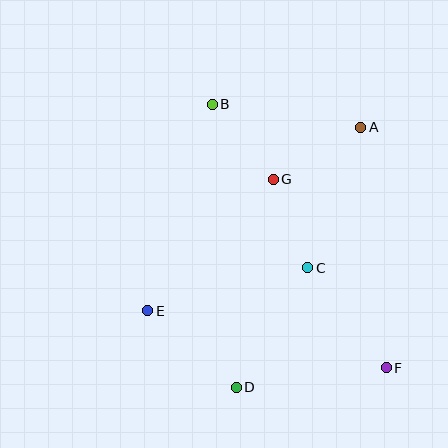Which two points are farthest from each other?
Points B and F are farthest from each other.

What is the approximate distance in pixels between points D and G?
The distance between D and G is approximately 211 pixels.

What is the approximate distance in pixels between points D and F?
The distance between D and F is approximately 152 pixels.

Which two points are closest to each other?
Points C and G are closest to each other.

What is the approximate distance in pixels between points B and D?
The distance between B and D is approximately 284 pixels.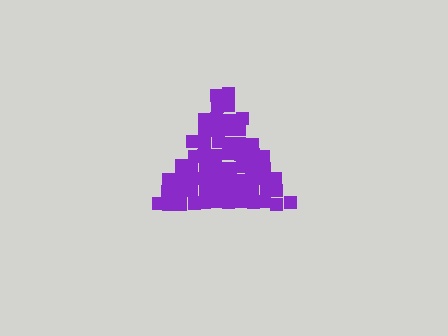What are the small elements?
The small elements are squares.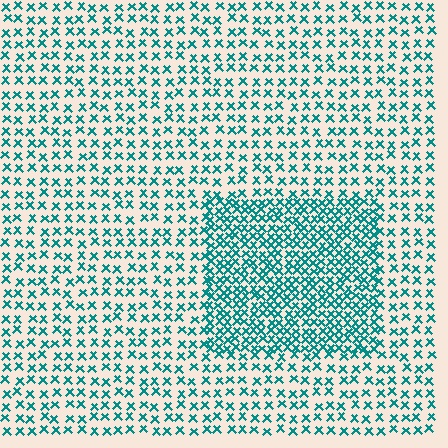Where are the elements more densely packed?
The elements are more densely packed inside the rectangle boundary.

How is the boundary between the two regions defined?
The boundary is defined by a change in element density (approximately 2.1x ratio). All elements are the same color, size, and shape.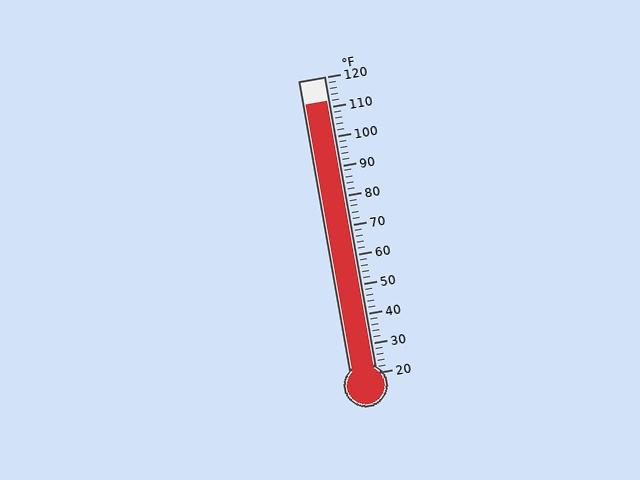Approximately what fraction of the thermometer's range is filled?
The thermometer is filled to approximately 90% of its range.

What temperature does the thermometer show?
The thermometer shows approximately 112°F.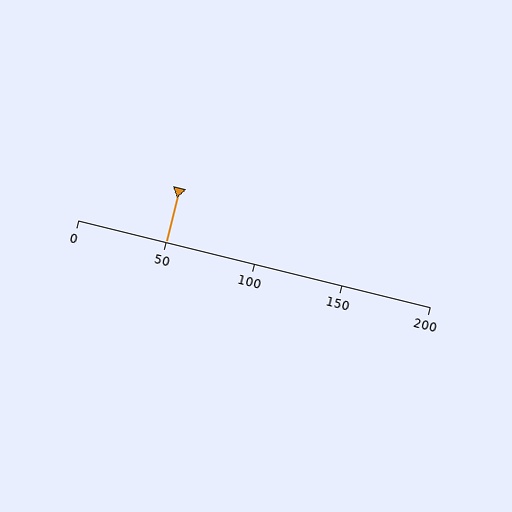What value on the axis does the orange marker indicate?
The marker indicates approximately 50.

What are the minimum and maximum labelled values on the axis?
The axis runs from 0 to 200.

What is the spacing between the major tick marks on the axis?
The major ticks are spaced 50 apart.